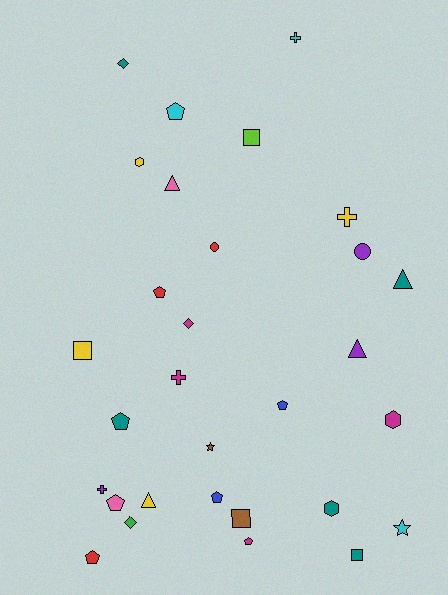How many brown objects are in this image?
There are 2 brown objects.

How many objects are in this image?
There are 30 objects.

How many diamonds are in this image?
There are 3 diamonds.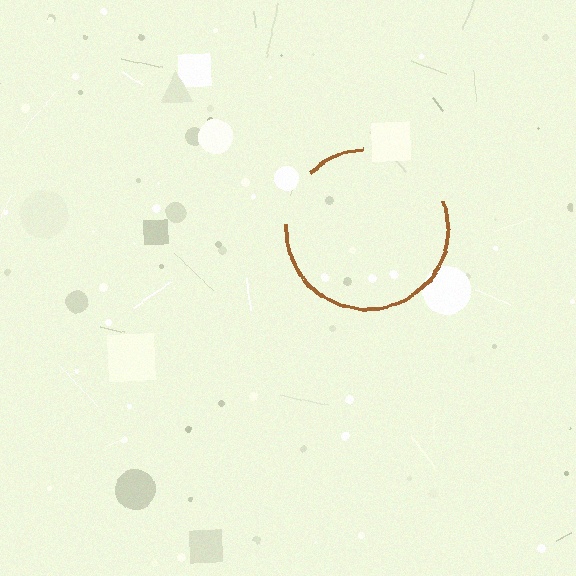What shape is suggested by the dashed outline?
The dashed outline suggests a circle.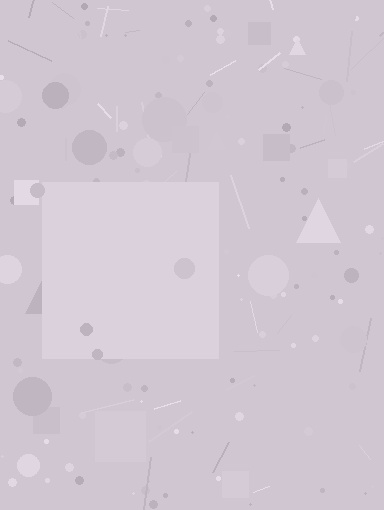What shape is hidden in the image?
A square is hidden in the image.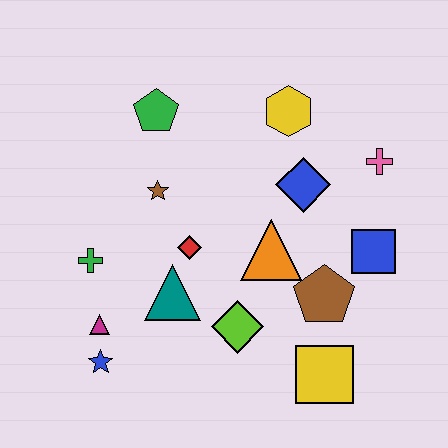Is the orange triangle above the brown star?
No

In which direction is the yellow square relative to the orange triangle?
The yellow square is below the orange triangle.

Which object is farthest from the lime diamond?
The green pentagon is farthest from the lime diamond.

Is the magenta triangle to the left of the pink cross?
Yes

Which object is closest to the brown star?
The red diamond is closest to the brown star.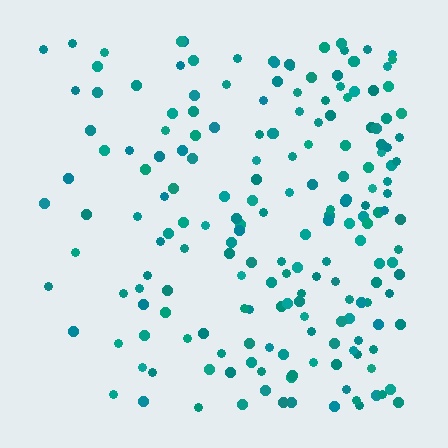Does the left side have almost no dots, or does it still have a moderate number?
Still a moderate number, just noticeably fewer than the right.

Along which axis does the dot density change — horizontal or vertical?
Horizontal.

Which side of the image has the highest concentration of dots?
The right.